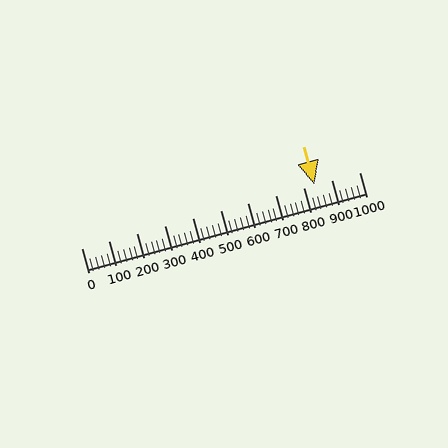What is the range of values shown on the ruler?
The ruler shows values from 0 to 1000.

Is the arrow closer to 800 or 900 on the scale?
The arrow is closer to 800.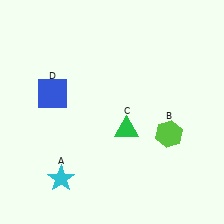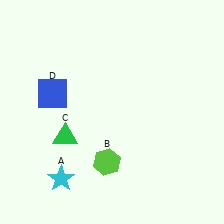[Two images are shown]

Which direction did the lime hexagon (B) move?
The lime hexagon (B) moved left.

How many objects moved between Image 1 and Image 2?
2 objects moved between the two images.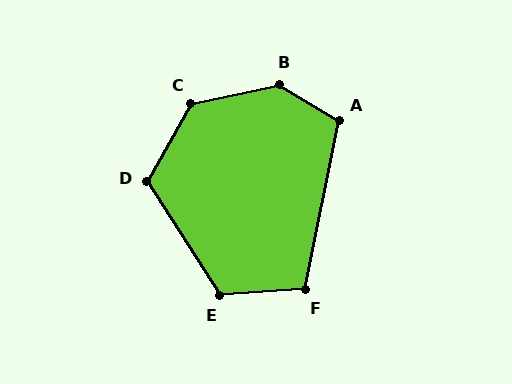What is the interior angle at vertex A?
Approximately 110 degrees (obtuse).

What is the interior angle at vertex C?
Approximately 132 degrees (obtuse).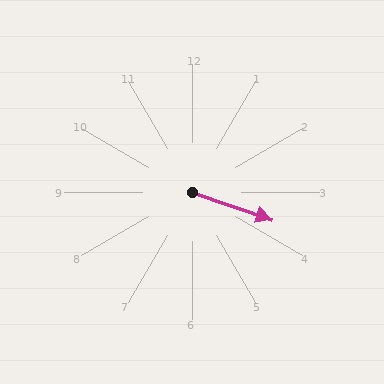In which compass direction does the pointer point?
East.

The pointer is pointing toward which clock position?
Roughly 4 o'clock.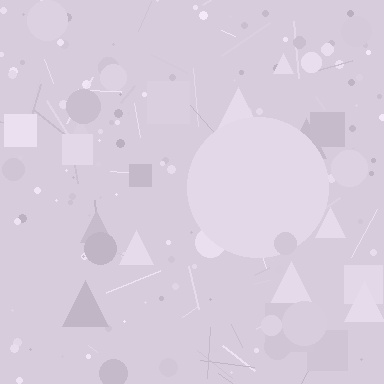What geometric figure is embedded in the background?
A circle is embedded in the background.